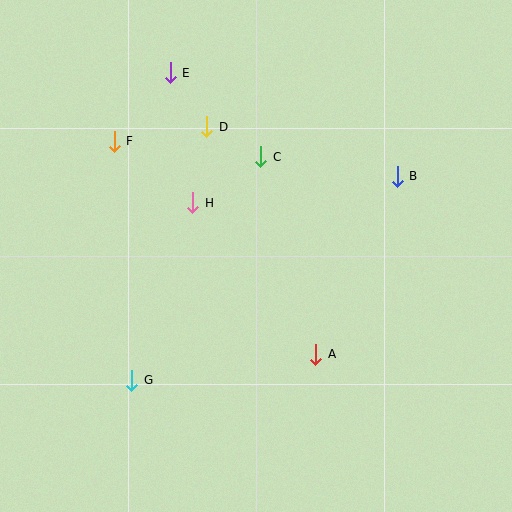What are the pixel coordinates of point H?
Point H is at (193, 203).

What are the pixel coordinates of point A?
Point A is at (316, 354).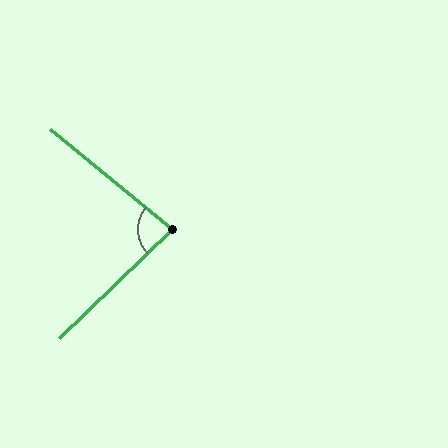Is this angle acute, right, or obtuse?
It is acute.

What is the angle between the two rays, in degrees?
Approximately 83 degrees.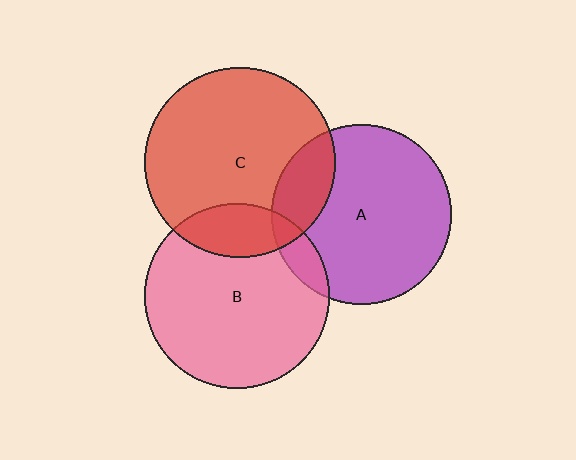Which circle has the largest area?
Circle C (red).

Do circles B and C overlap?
Yes.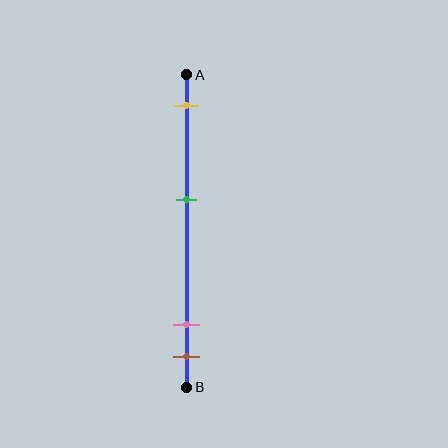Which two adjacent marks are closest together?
The pink and brown marks are the closest adjacent pair.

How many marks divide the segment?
There are 4 marks dividing the segment.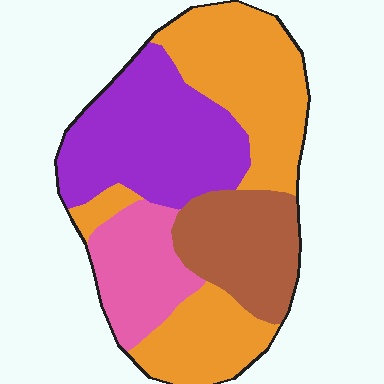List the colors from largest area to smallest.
From largest to smallest: orange, purple, brown, pink.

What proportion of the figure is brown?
Brown takes up about one sixth (1/6) of the figure.